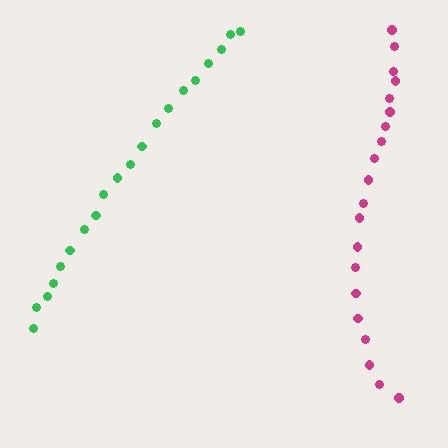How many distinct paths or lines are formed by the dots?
There are 2 distinct paths.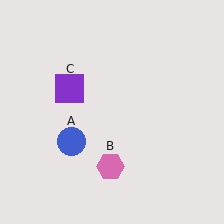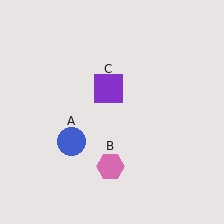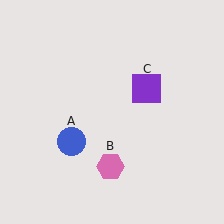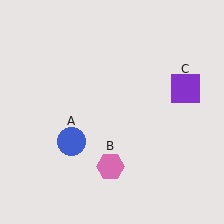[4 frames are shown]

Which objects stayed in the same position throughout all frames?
Blue circle (object A) and pink hexagon (object B) remained stationary.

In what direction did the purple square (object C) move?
The purple square (object C) moved right.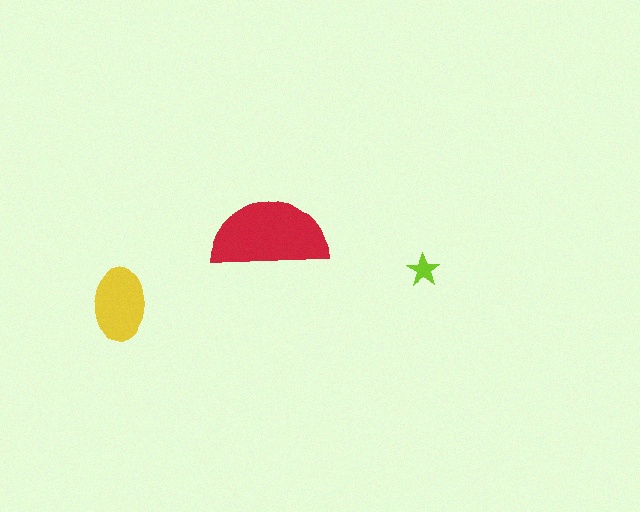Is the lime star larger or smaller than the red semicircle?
Smaller.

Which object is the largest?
The red semicircle.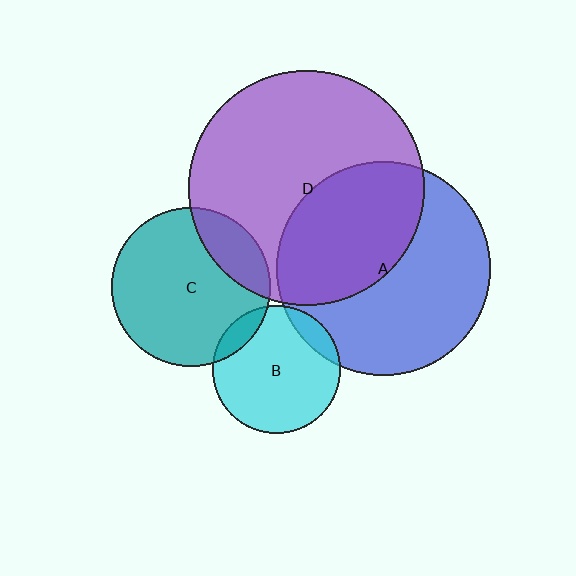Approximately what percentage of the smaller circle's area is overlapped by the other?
Approximately 45%.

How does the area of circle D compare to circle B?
Approximately 3.4 times.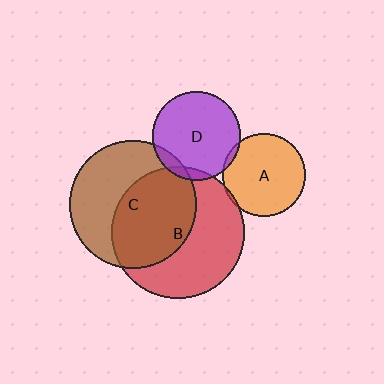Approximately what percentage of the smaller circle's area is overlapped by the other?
Approximately 5%.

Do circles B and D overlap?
Yes.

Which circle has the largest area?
Circle B (red).